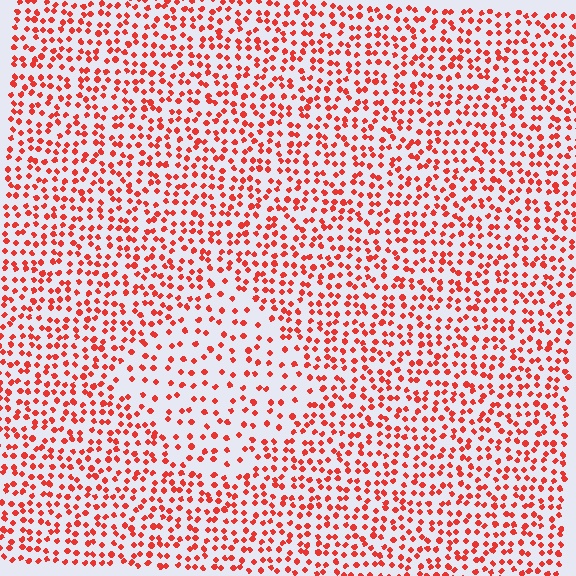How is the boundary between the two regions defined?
The boundary is defined by a change in element density (approximately 1.9x ratio). All elements are the same color, size, and shape.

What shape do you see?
I see a diamond.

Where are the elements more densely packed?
The elements are more densely packed outside the diamond boundary.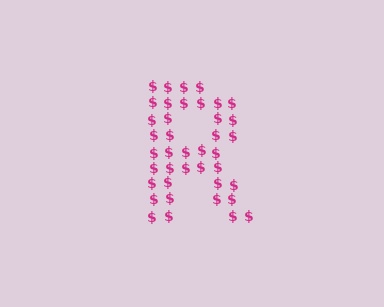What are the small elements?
The small elements are dollar signs.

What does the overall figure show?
The overall figure shows the letter R.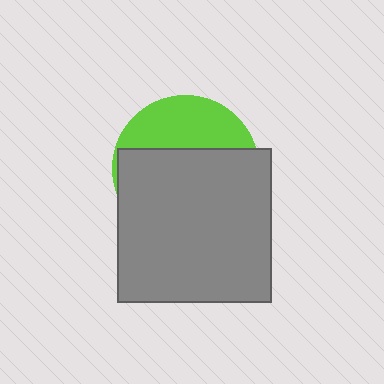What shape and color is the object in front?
The object in front is a gray square.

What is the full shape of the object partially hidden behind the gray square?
The partially hidden object is a lime circle.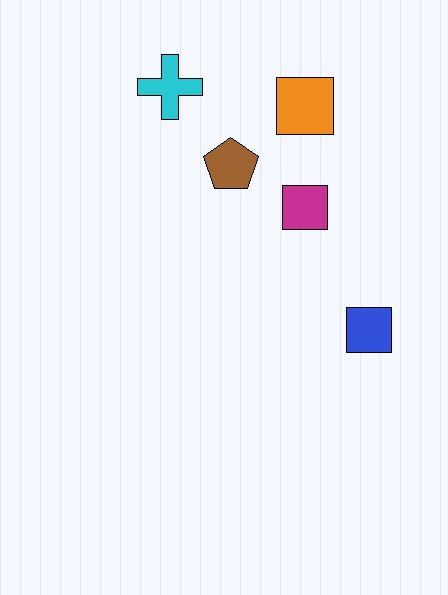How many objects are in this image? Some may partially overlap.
There are 5 objects.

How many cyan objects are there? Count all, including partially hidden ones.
There is 1 cyan object.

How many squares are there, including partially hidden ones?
There are 3 squares.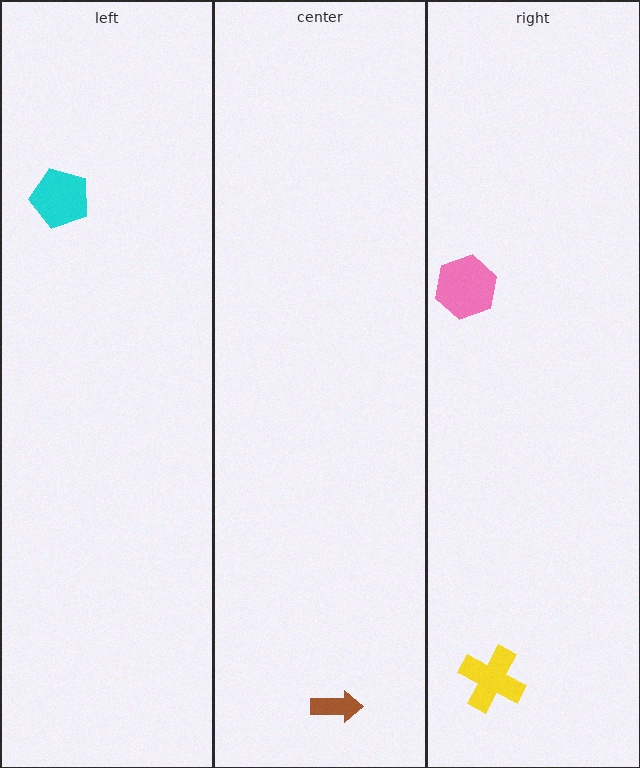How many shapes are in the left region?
1.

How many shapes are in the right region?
2.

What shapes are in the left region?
The cyan pentagon.